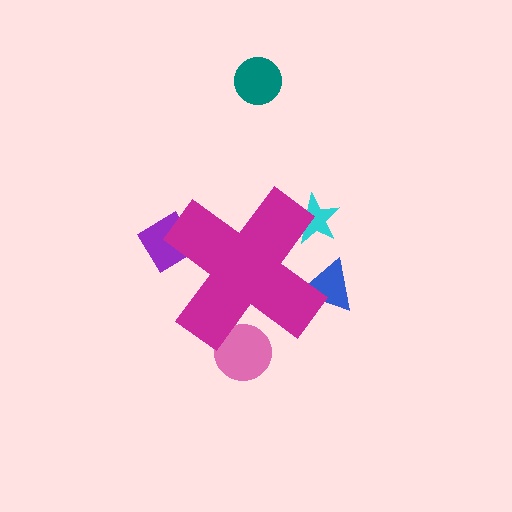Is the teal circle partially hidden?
No, the teal circle is fully visible.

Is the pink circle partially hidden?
Yes, the pink circle is partially hidden behind the magenta cross.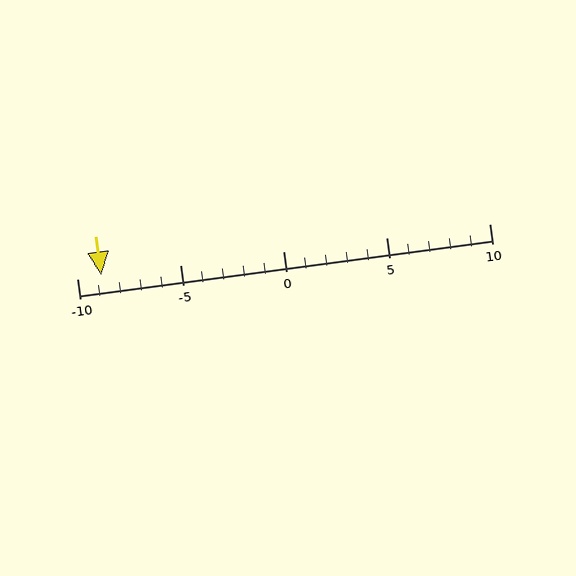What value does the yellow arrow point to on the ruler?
The yellow arrow points to approximately -9.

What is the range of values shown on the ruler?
The ruler shows values from -10 to 10.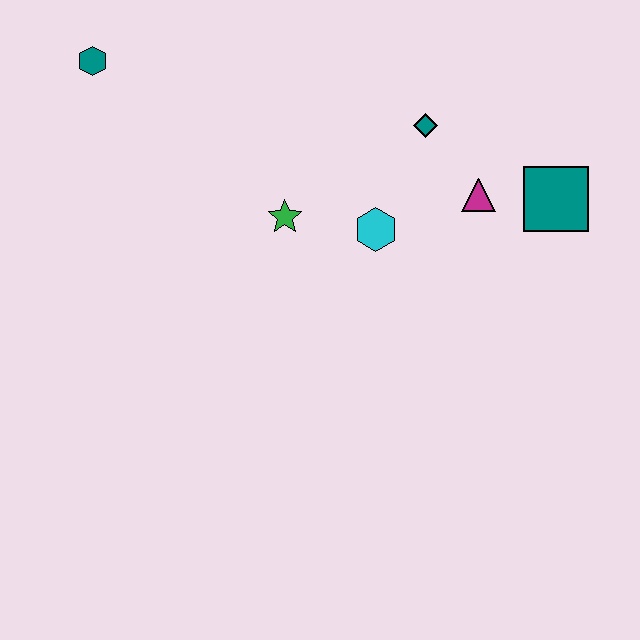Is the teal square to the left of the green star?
No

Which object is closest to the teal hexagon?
The green star is closest to the teal hexagon.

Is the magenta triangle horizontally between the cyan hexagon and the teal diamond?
No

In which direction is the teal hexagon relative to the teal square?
The teal hexagon is to the left of the teal square.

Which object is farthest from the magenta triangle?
The teal hexagon is farthest from the magenta triangle.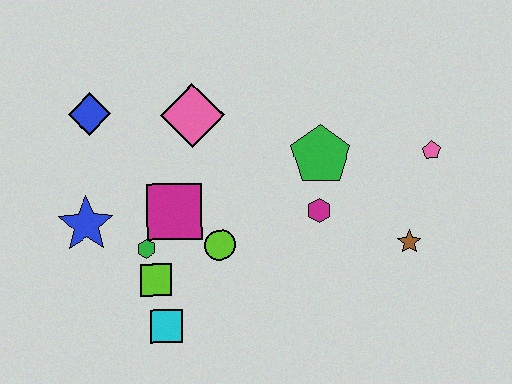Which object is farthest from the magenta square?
The pink pentagon is farthest from the magenta square.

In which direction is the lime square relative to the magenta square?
The lime square is below the magenta square.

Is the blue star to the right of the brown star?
No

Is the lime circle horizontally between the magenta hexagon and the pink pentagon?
No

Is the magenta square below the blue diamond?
Yes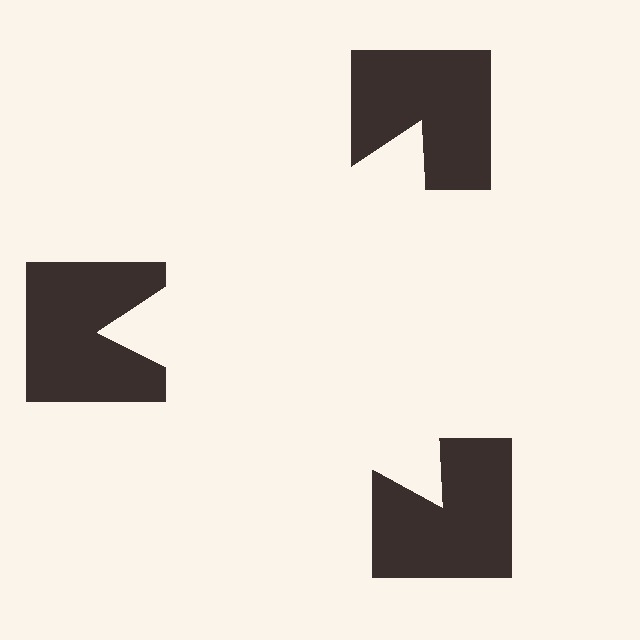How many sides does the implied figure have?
3 sides.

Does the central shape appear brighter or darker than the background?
It typically appears slightly brighter than the background, even though no actual brightness change is drawn.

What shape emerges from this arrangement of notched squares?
An illusory triangle — its edges are inferred from the aligned wedge cuts in the notched squares, not physically drawn.